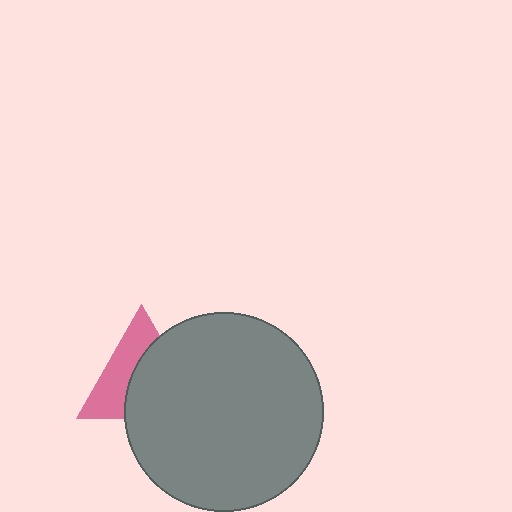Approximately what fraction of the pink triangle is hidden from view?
Roughly 55% of the pink triangle is hidden behind the gray circle.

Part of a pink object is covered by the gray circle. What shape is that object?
It is a triangle.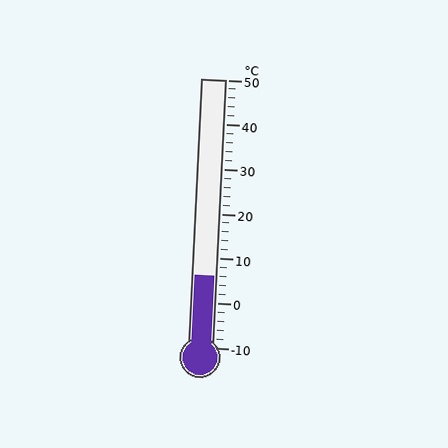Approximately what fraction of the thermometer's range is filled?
The thermometer is filled to approximately 25% of its range.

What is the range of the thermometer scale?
The thermometer scale ranges from -10°C to 50°C.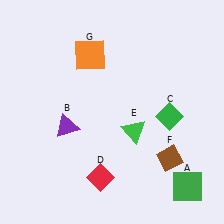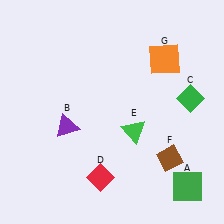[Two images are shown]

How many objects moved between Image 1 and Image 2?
2 objects moved between the two images.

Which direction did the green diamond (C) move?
The green diamond (C) moved right.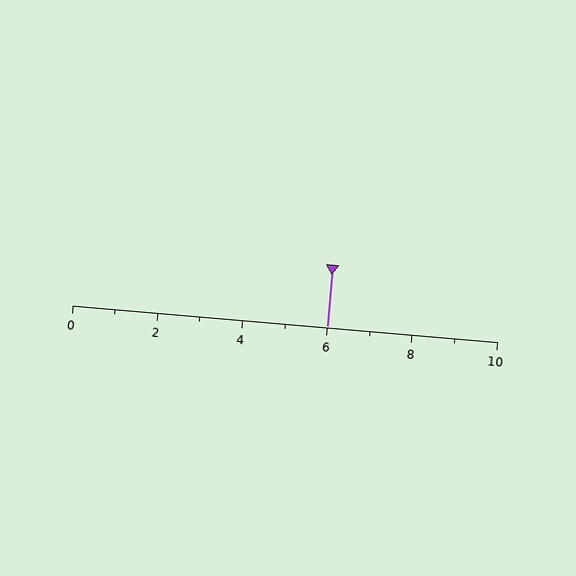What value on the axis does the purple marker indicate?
The marker indicates approximately 6.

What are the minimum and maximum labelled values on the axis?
The axis runs from 0 to 10.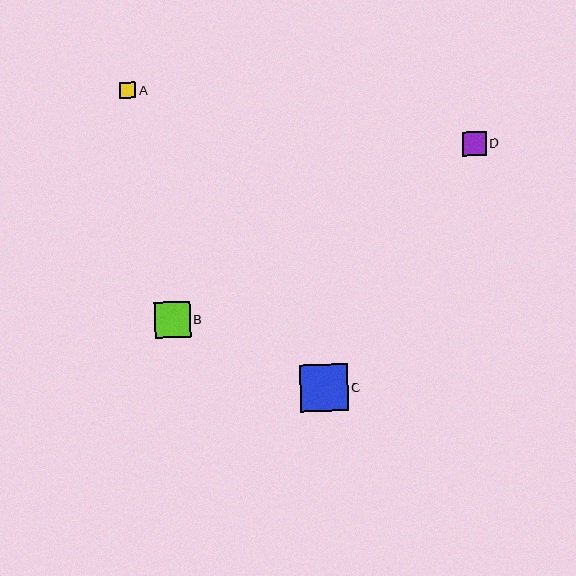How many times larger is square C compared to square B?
Square C is approximately 1.3 times the size of square B.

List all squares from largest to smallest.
From largest to smallest: C, B, D, A.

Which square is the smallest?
Square A is the smallest with a size of approximately 16 pixels.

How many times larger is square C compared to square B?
Square C is approximately 1.3 times the size of square B.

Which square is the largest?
Square C is the largest with a size of approximately 48 pixels.